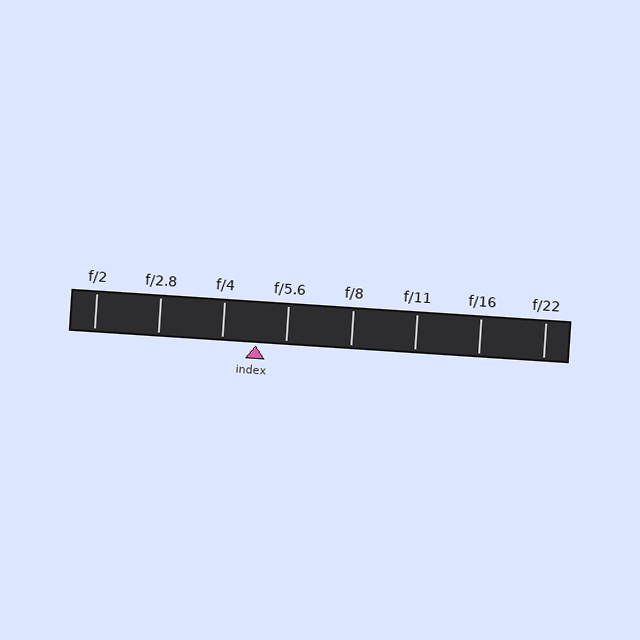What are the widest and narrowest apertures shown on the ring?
The widest aperture shown is f/2 and the narrowest is f/22.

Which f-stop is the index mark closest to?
The index mark is closest to f/5.6.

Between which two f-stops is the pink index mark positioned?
The index mark is between f/4 and f/5.6.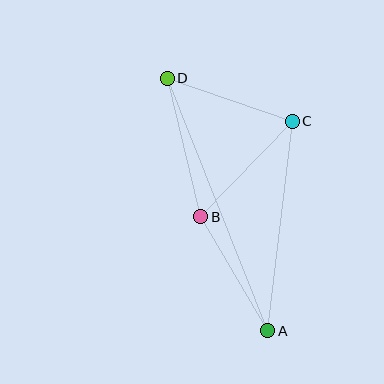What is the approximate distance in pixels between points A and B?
The distance between A and B is approximately 132 pixels.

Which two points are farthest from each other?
Points A and D are farthest from each other.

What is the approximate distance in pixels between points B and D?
The distance between B and D is approximately 143 pixels.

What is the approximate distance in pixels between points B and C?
The distance between B and C is approximately 133 pixels.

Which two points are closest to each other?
Points C and D are closest to each other.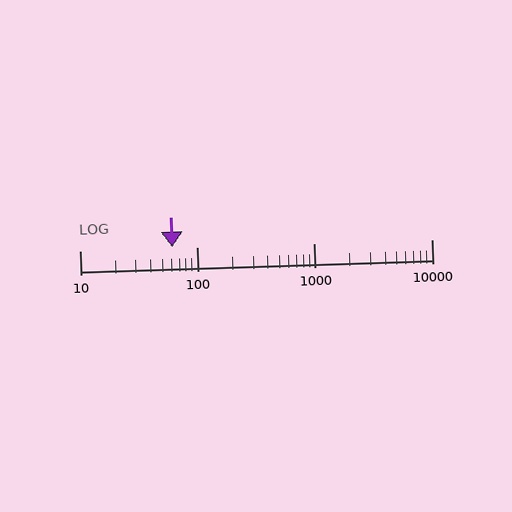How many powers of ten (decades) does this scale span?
The scale spans 3 decades, from 10 to 10000.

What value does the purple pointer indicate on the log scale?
The pointer indicates approximately 62.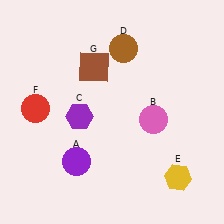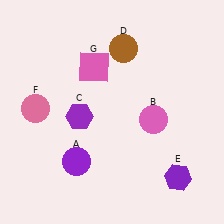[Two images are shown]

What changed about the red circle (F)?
In Image 1, F is red. In Image 2, it changed to pink.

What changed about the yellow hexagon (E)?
In Image 1, E is yellow. In Image 2, it changed to purple.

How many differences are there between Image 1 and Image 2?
There are 3 differences between the two images.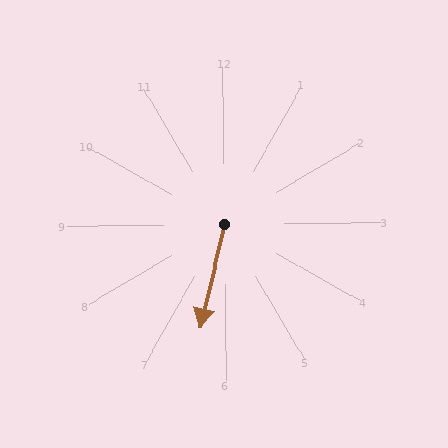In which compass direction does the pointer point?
South.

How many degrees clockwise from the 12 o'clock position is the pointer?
Approximately 194 degrees.